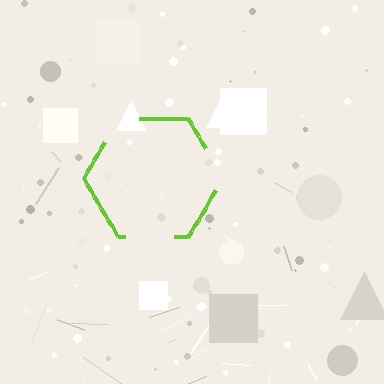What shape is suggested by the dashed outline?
The dashed outline suggests a hexagon.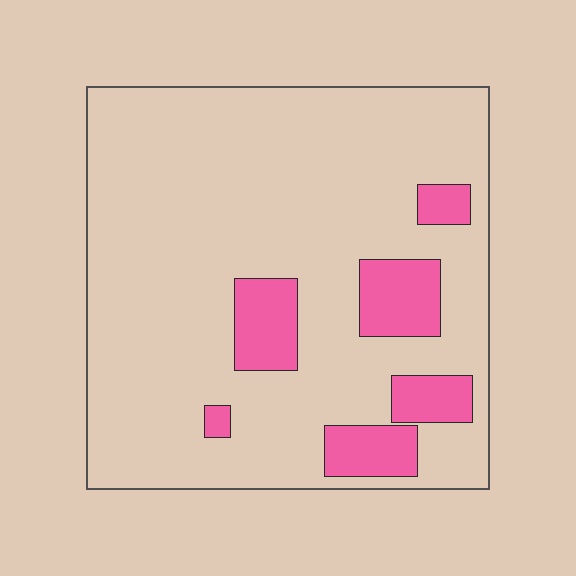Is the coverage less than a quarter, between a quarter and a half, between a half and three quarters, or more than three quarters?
Less than a quarter.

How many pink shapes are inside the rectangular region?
6.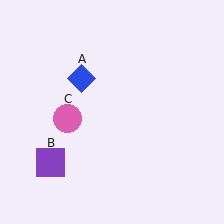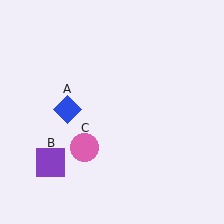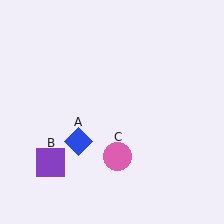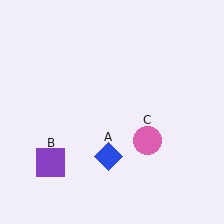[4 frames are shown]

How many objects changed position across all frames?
2 objects changed position: blue diamond (object A), pink circle (object C).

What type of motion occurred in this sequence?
The blue diamond (object A), pink circle (object C) rotated counterclockwise around the center of the scene.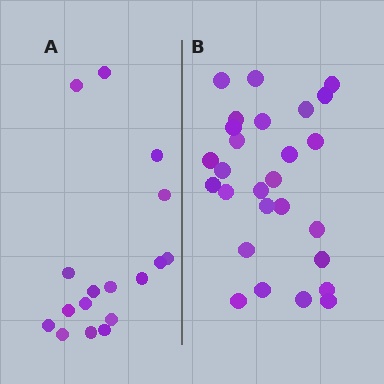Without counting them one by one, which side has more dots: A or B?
Region B (the right region) has more dots.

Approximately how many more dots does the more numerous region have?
Region B has roughly 10 or so more dots than region A.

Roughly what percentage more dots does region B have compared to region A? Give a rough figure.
About 60% more.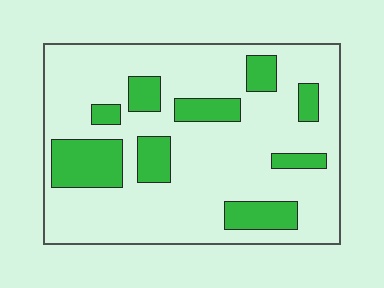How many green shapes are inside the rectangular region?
9.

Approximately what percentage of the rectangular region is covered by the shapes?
Approximately 25%.